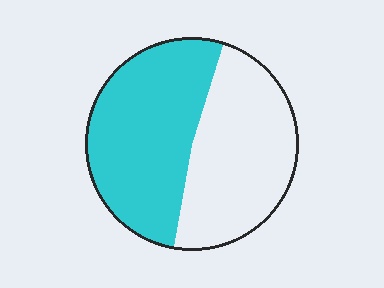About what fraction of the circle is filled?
About one half (1/2).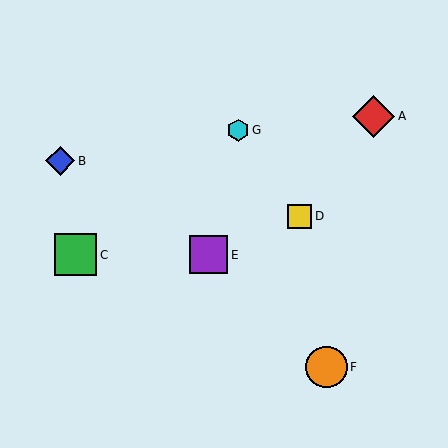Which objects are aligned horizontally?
Objects C, E are aligned horizontally.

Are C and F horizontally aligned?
No, C is at y≈255 and F is at y≈367.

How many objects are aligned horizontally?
2 objects (C, E) are aligned horizontally.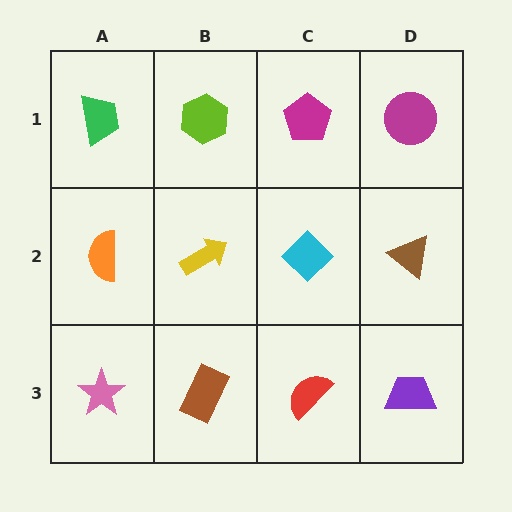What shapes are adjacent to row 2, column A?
A green trapezoid (row 1, column A), a pink star (row 3, column A), a yellow arrow (row 2, column B).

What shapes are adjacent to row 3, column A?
An orange semicircle (row 2, column A), a brown rectangle (row 3, column B).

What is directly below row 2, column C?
A red semicircle.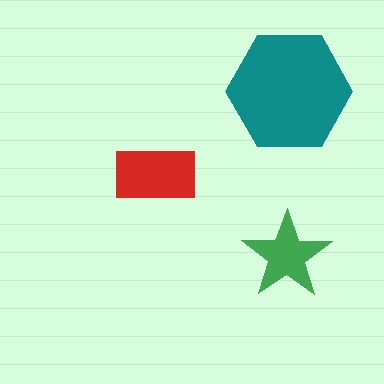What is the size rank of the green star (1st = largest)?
3rd.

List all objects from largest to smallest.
The teal hexagon, the red rectangle, the green star.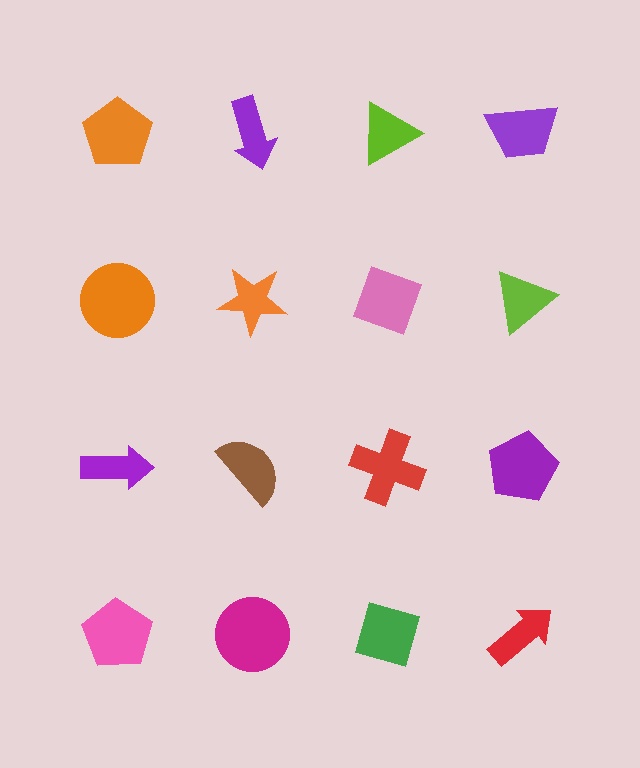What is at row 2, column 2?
An orange star.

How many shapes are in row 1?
4 shapes.